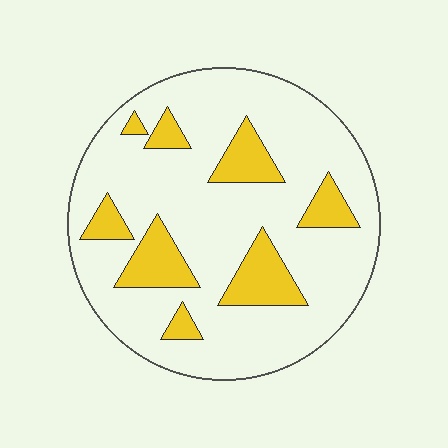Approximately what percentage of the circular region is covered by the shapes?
Approximately 20%.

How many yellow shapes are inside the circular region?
8.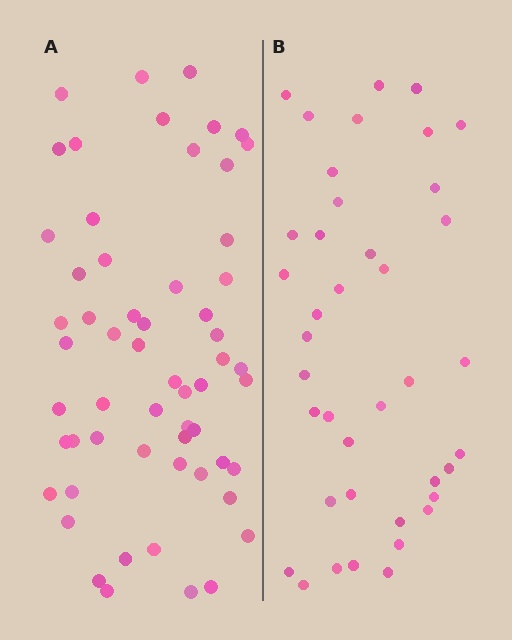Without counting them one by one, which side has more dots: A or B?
Region A (the left region) has more dots.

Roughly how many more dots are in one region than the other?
Region A has approximately 20 more dots than region B.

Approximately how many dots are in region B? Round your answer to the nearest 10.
About 40 dots.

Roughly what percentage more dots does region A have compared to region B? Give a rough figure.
About 45% more.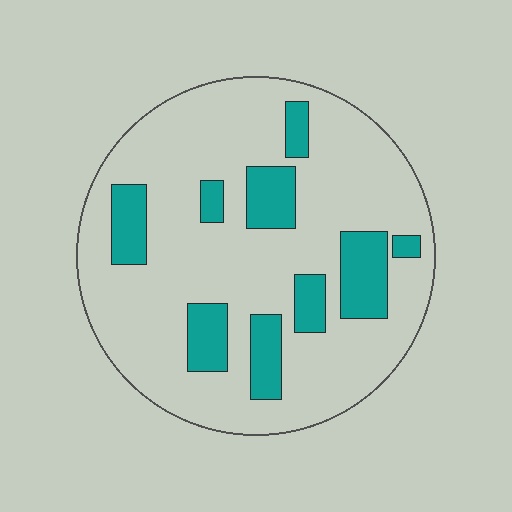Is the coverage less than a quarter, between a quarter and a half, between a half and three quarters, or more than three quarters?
Less than a quarter.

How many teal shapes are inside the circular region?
9.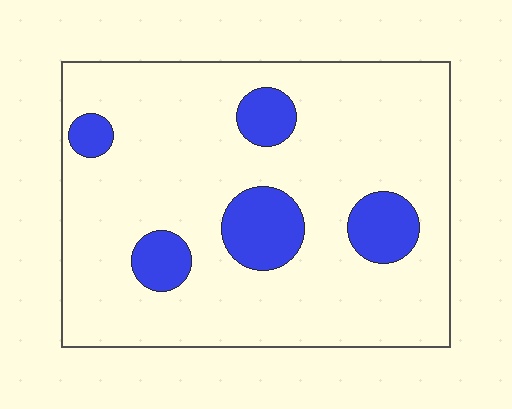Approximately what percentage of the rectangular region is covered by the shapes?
Approximately 15%.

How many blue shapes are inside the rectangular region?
5.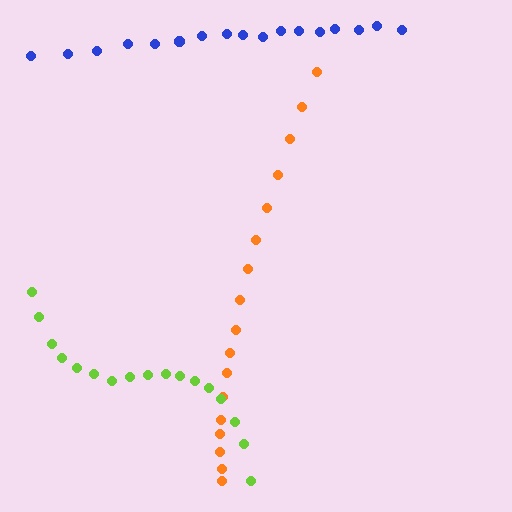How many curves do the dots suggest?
There are 3 distinct paths.